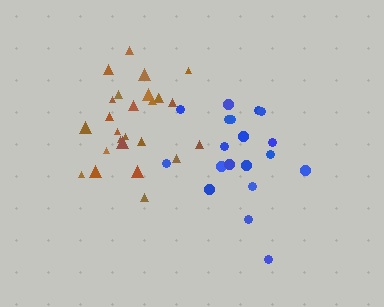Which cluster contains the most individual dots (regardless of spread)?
Brown (26).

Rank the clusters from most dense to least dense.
brown, blue.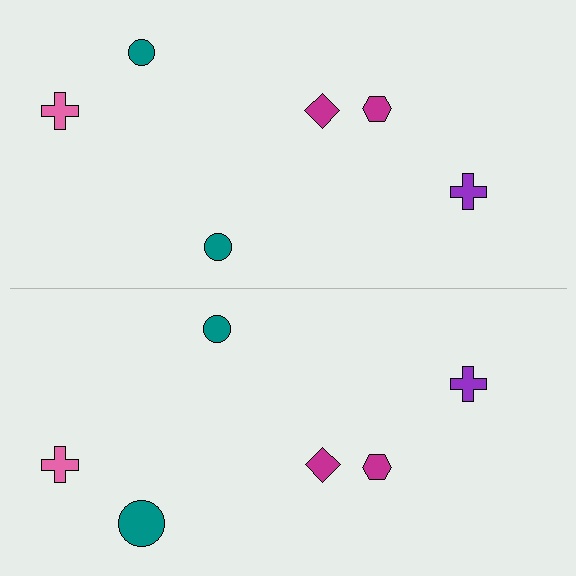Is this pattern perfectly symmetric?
No, the pattern is not perfectly symmetric. The teal circle on the bottom side has a different size than its mirror counterpart.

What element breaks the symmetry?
The teal circle on the bottom side has a different size than its mirror counterpart.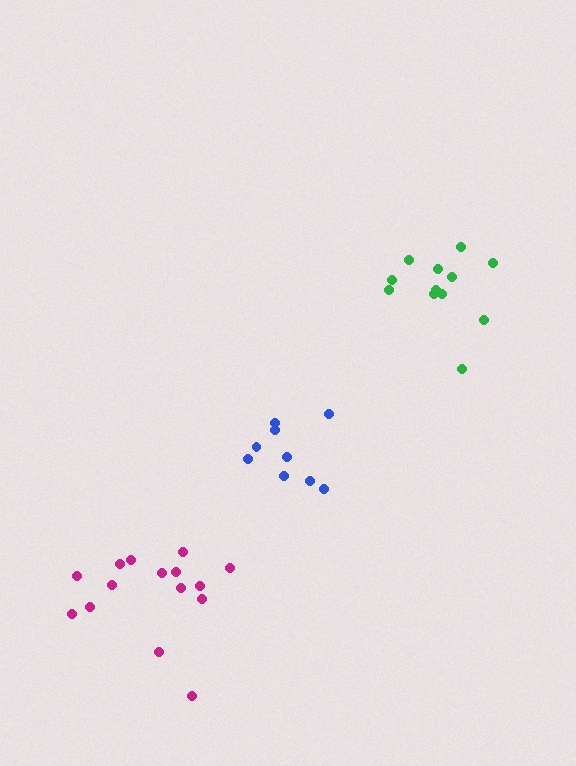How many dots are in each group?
Group 1: 12 dots, Group 2: 15 dots, Group 3: 9 dots (36 total).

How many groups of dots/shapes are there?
There are 3 groups.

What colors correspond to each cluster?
The clusters are colored: green, magenta, blue.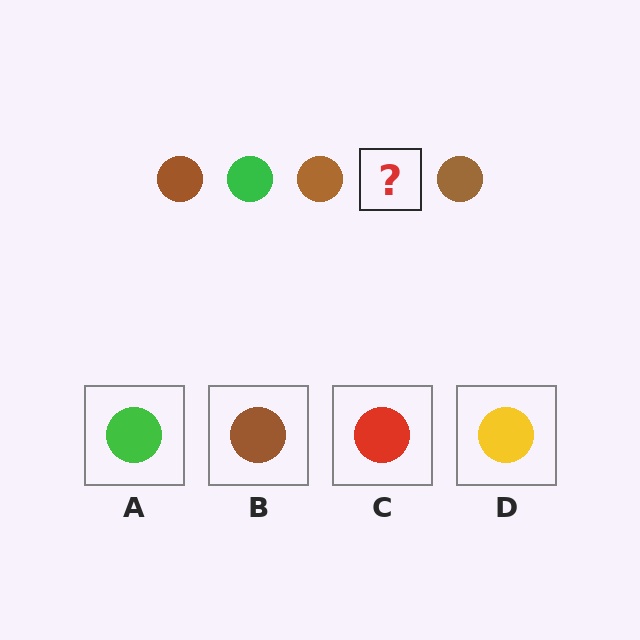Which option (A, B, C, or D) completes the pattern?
A.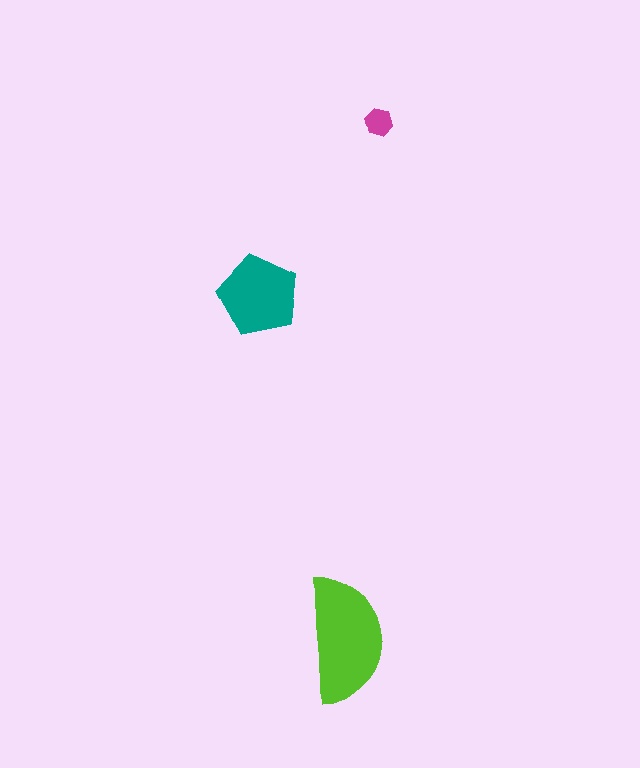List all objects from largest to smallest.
The lime semicircle, the teal pentagon, the magenta hexagon.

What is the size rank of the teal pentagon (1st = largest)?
2nd.